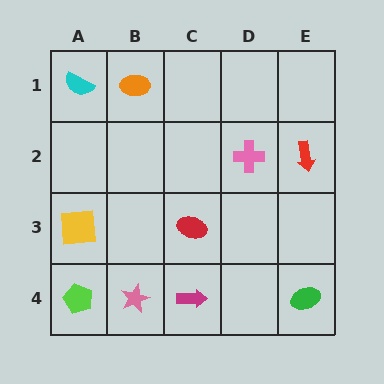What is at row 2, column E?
A red arrow.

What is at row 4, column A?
A lime pentagon.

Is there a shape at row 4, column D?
No, that cell is empty.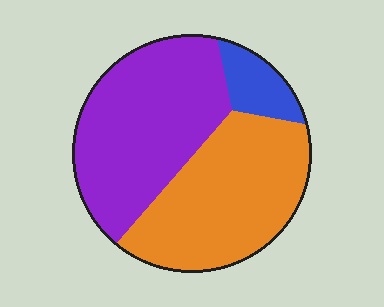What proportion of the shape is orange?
Orange covers roughly 45% of the shape.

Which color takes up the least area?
Blue, at roughly 10%.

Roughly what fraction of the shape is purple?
Purple takes up about one half (1/2) of the shape.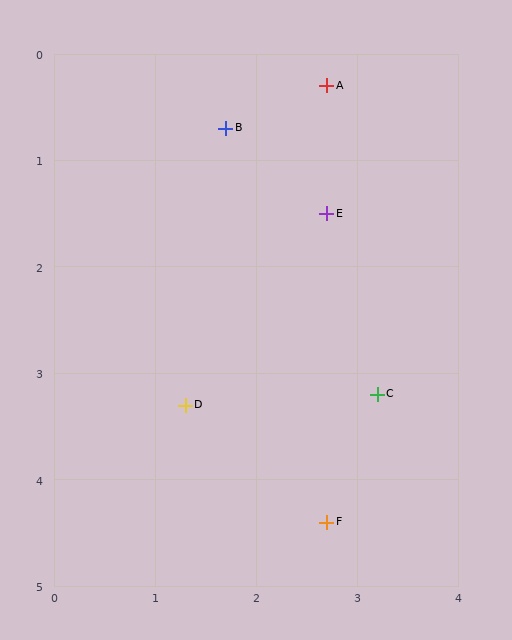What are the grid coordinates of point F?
Point F is at approximately (2.7, 4.4).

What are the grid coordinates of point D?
Point D is at approximately (1.3, 3.3).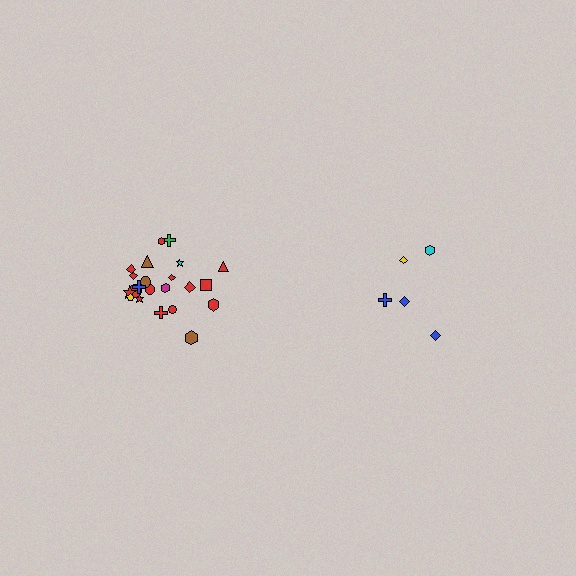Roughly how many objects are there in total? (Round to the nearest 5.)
Roughly 25 objects in total.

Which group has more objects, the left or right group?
The left group.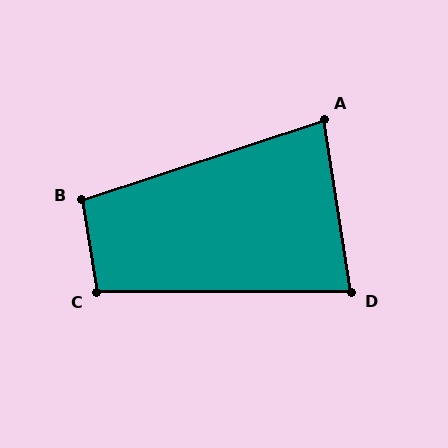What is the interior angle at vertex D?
Approximately 81 degrees (acute).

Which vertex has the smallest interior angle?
A, at approximately 81 degrees.